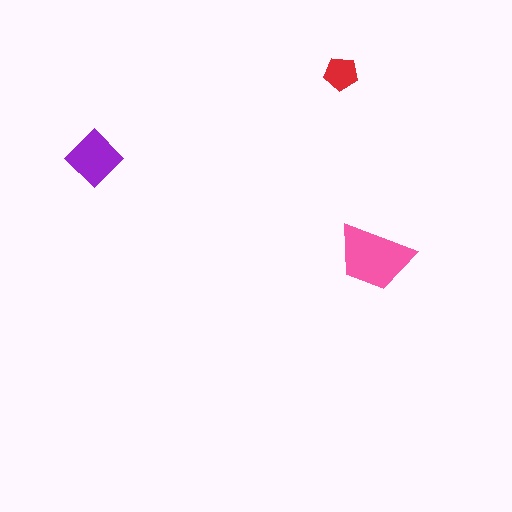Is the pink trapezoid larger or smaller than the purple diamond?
Larger.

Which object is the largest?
The pink trapezoid.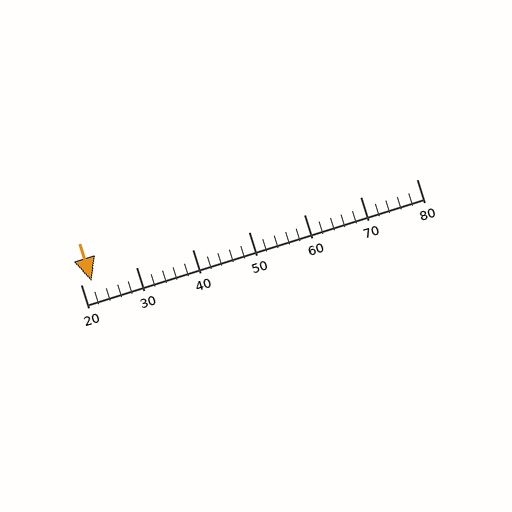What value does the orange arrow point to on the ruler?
The orange arrow points to approximately 22.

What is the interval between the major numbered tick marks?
The major tick marks are spaced 10 units apart.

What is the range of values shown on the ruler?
The ruler shows values from 20 to 80.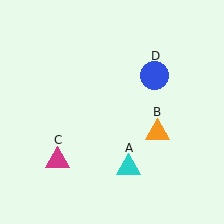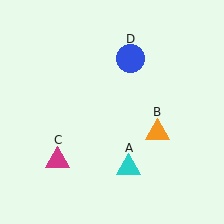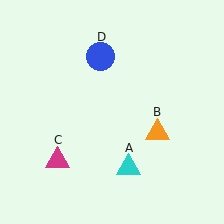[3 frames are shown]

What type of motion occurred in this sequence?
The blue circle (object D) rotated counterclockwise around the center of the scene.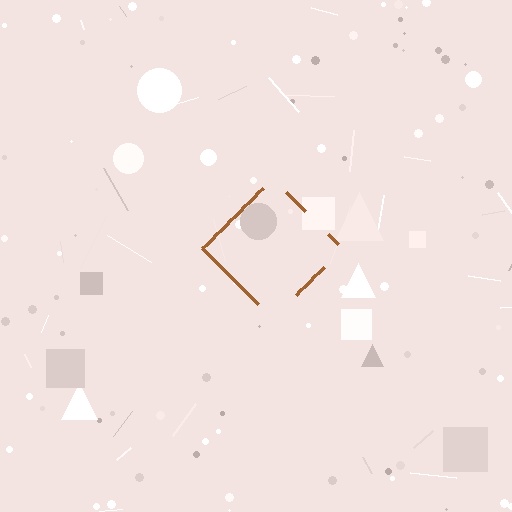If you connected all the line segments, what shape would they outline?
They would outline a diamond.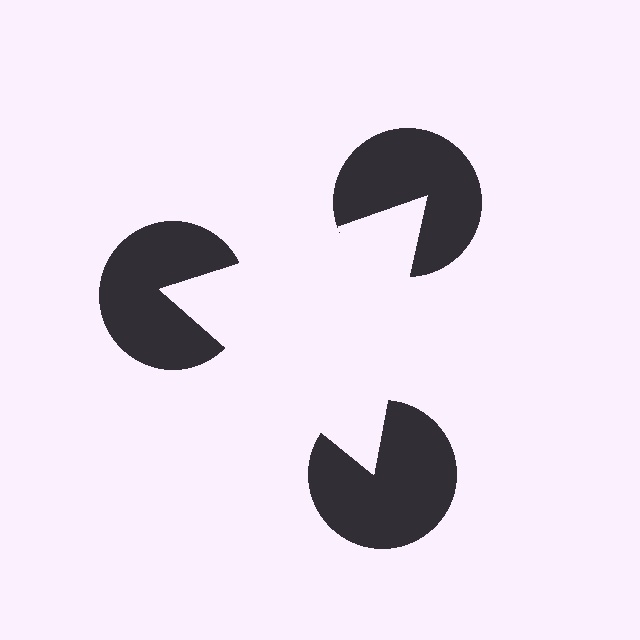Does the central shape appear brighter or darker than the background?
It typically appears slightly brighter than the background, even though no actual brightness change is drawn.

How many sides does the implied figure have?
3 sides.